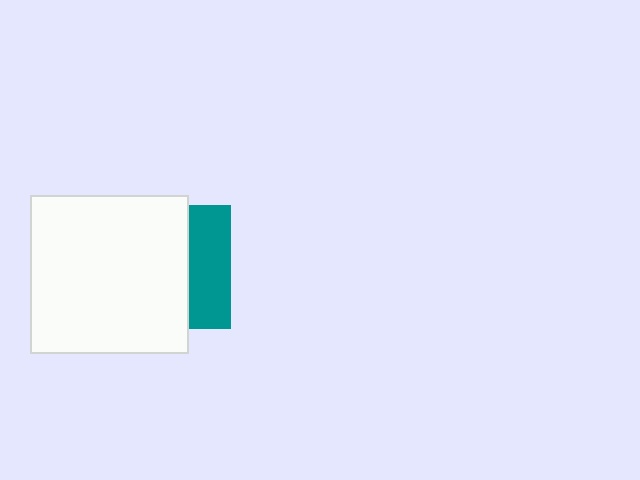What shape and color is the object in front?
The object in front is a white square.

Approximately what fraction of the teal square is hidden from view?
Roughly 67% of the teal square is hidden behind the white square.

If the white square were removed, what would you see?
You would see the complete teal square.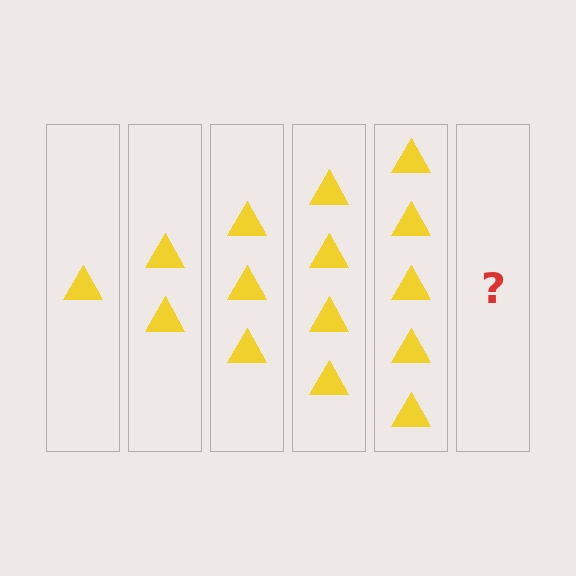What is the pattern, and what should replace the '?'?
The pattern is that each step adds one more triangle. The '?' should be 6 triangles.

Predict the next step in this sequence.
The next step is 6 triangles.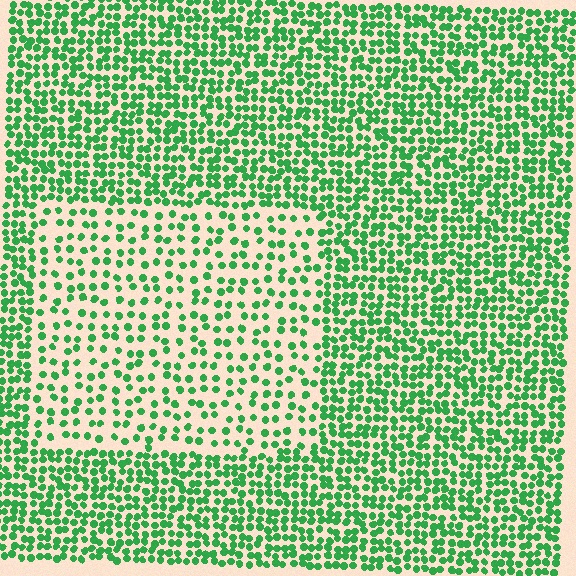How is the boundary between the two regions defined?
The boundary is defined by a change in element density (approximately 2.0x ratio). All elements are the same color, size, and shape.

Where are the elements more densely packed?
The elements are more densely packed outside the rectangle boundary.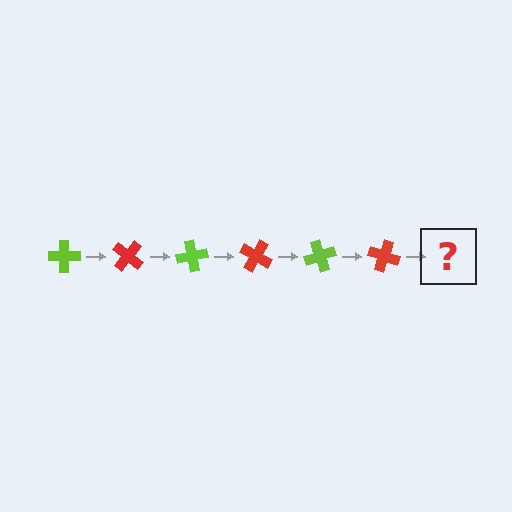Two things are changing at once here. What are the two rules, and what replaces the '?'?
The two rules are that it rotates 40 degrees each step and the color cycles through lime and red. The '?' should be a lime cross, rotated 240 degrees from the start.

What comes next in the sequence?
The next element should be a lime cross, rotated 240 degrees from the start.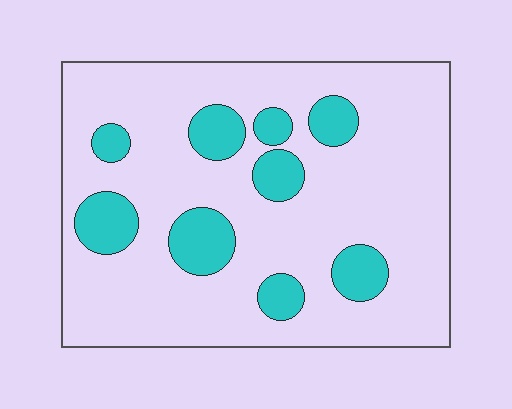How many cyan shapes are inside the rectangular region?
9.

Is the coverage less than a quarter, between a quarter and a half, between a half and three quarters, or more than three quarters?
Less than a quarter.